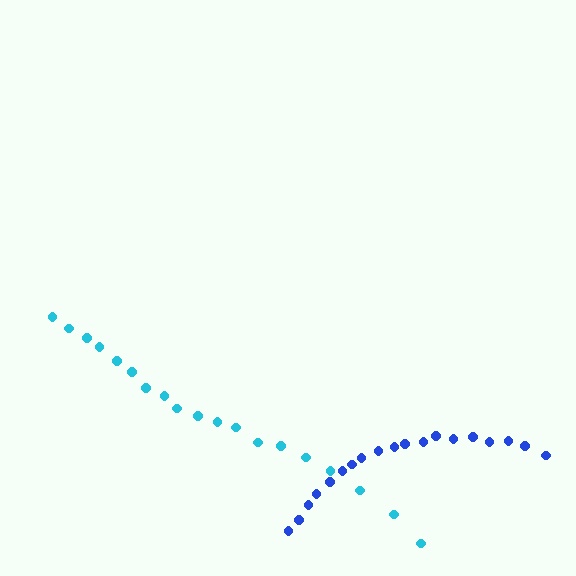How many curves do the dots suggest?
There are 2 distinct paths.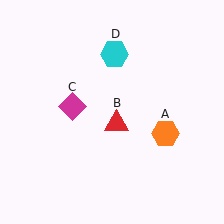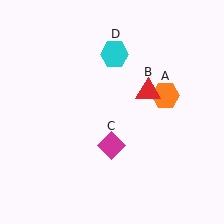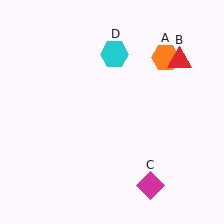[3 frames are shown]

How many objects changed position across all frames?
3 objects changed position: orange hexagon (object A), red triangle (object B), magenta diamond (object C).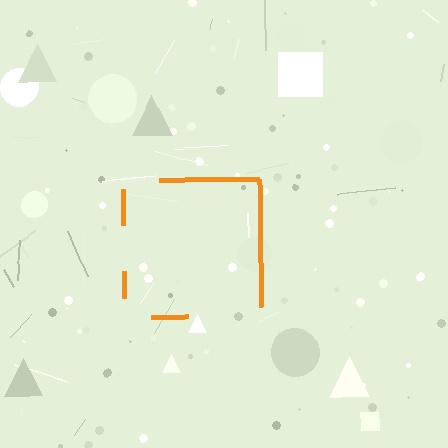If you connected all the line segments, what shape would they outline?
They would outline a square.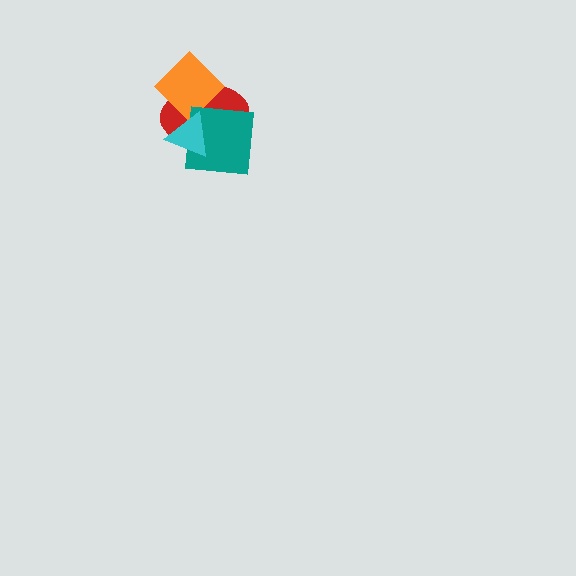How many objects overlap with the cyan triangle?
3 objects overlap with the cyan triangle.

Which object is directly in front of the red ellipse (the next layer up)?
The orange diamond is directly in front of the red ellipse.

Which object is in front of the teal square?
The cyan triangle is in front of the teal square.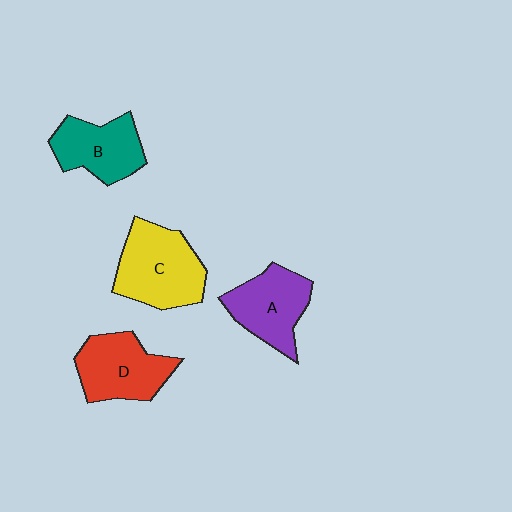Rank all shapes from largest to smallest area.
From largest to smallest: C (yellow), D (red), A (purple), B (teal).